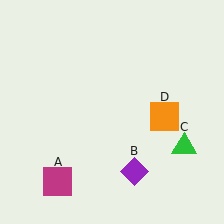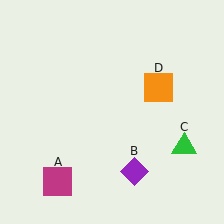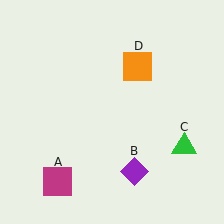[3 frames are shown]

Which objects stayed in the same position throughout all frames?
Magenta square (object A) and purple diamond (object B) and green triangle (object C) remained stationary.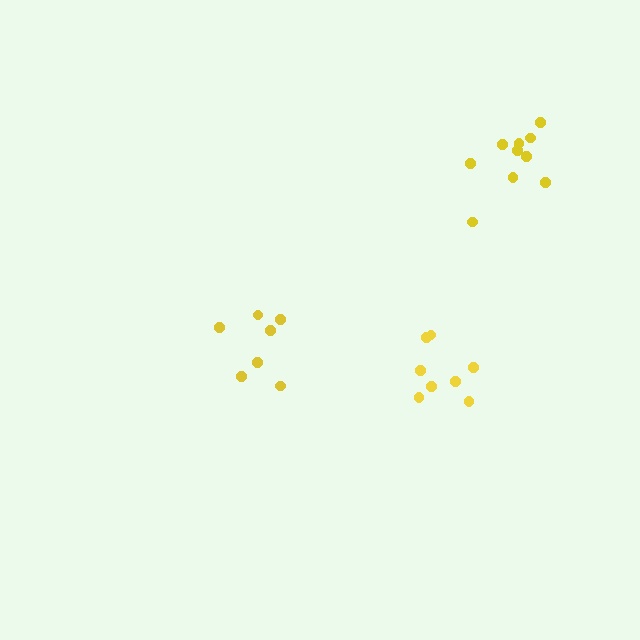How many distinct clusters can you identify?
There are 3 distinct clusters.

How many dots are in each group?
Group 1: 8 dots, Group 2: 10 dots, Group 3: 7 dots (25 total).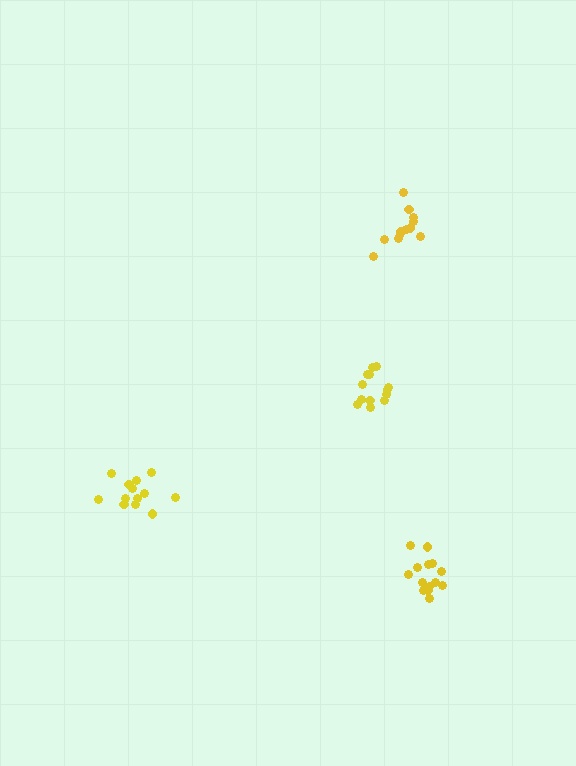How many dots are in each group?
Group 1: 14 dots, Group 2: 13 dots, Group 3: 13 dots, Group 4: 12 dots (52 total).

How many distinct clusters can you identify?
There are 4 distinct clusters.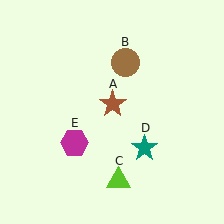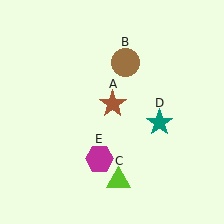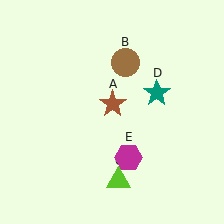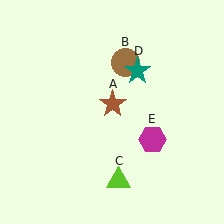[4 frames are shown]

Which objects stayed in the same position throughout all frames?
Brown star (object A) and brown circle (object B) and lime triangle (object C) remained stationary.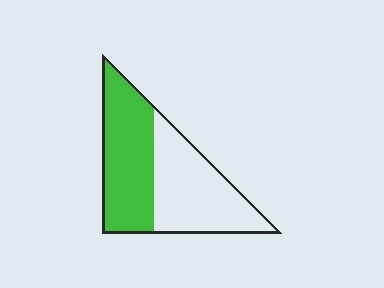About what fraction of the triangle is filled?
About one half (1/2).